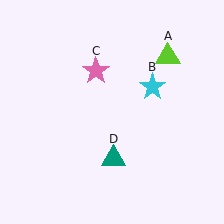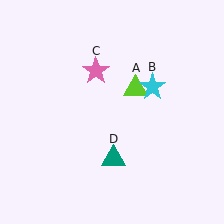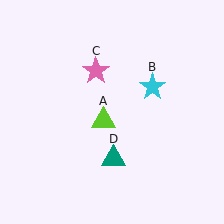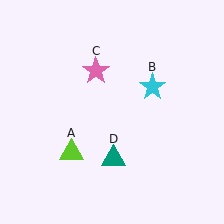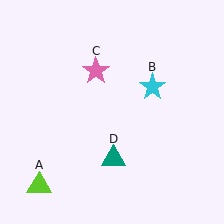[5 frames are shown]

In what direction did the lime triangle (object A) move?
The lime triangle (object A) moved down and to the left.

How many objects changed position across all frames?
1 object changed position: lime triangle (object A).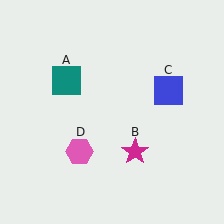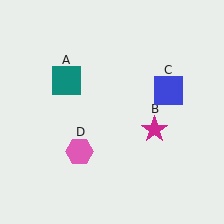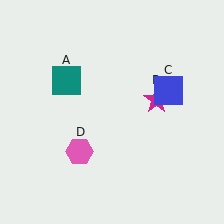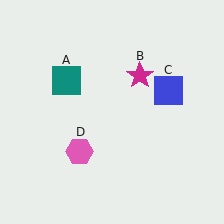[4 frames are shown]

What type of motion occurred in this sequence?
The magenta star (object B) rotated counterclockwise around the center of the scene.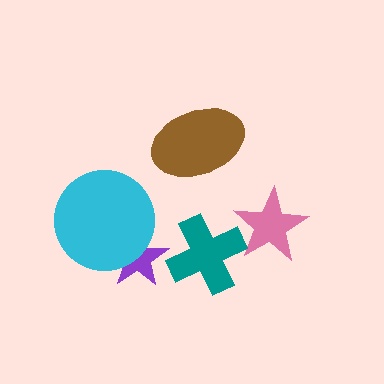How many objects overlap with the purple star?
1 object overlaps with the purple star.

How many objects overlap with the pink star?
1 object overlaps with the pink star.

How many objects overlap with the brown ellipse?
0 objects overlap with the brown ellipse.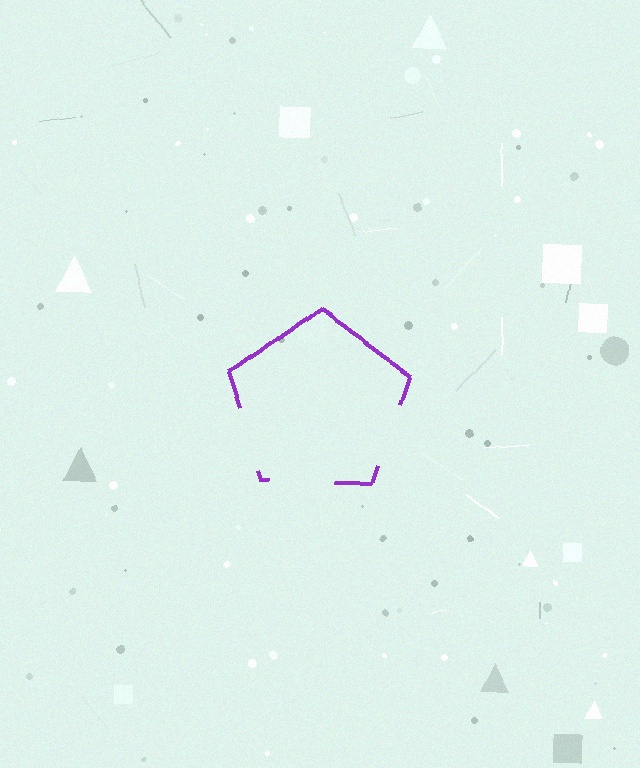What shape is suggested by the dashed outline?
The dashed outline suggests a pentagon.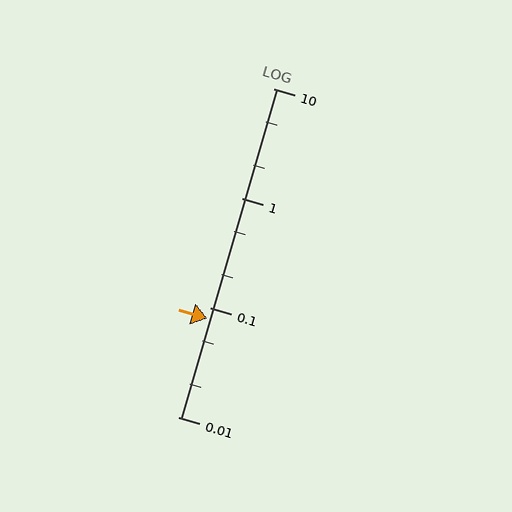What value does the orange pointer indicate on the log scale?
The pointer indicates approximately 0.079.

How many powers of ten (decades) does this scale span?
The scale spans 3 decades, from 0.01 to 10.